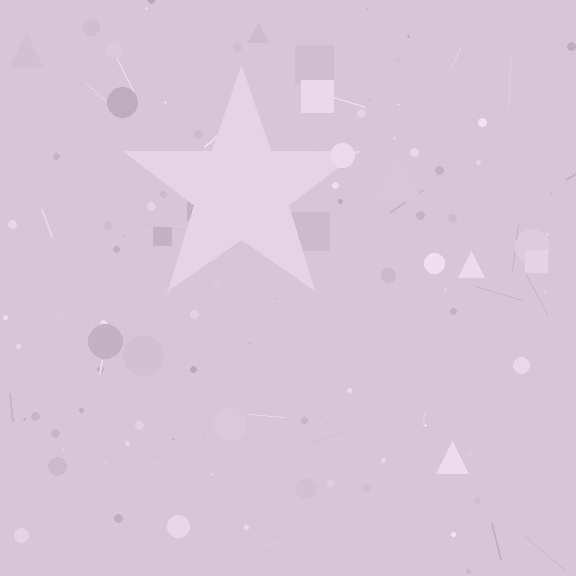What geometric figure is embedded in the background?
A star is embedded in the background.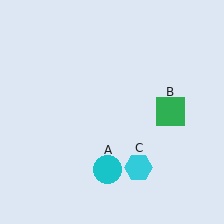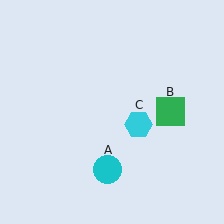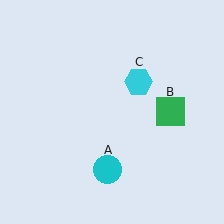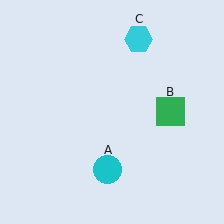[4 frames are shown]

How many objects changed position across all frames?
1 object changed position: cyan hexagon (object C).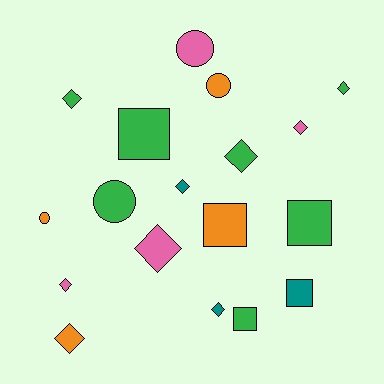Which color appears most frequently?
Green, with 7 objects.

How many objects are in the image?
There are 18 objects.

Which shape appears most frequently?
Diamond, with 9 objects.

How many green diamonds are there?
There are 3 green diamonds.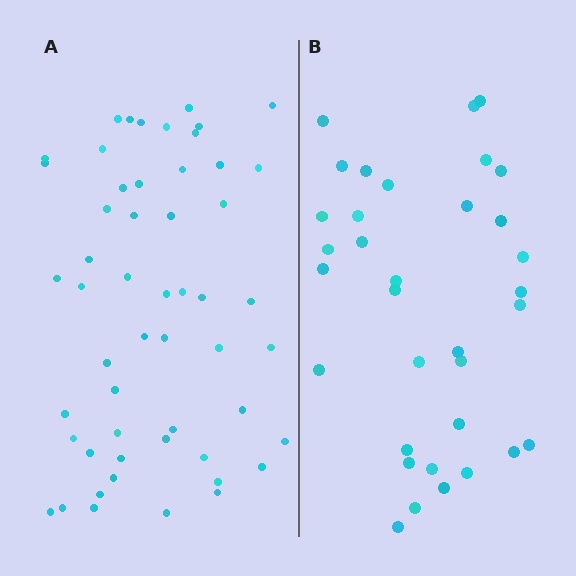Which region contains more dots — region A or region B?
Region A (the left region) has more dots.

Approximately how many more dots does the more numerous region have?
Region A has approximately 20 more dots than region B.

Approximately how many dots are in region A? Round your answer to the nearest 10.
About 50 dots. (The exact count is 53, which rounds to 50.)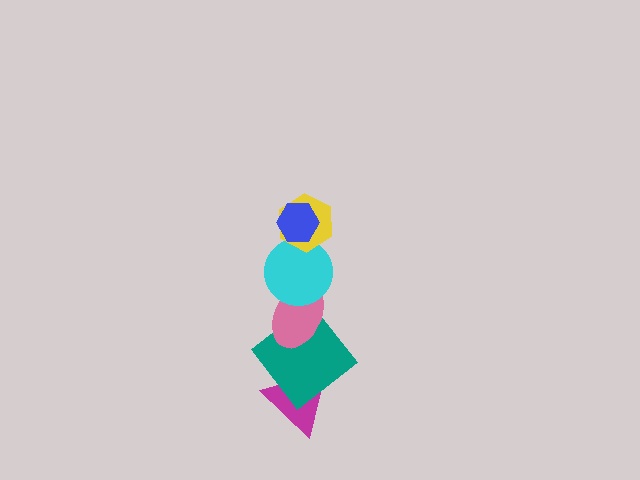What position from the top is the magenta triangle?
The magenta triangle is 6th from the top.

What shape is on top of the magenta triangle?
The teal diamond is on top of the magenta triangle.